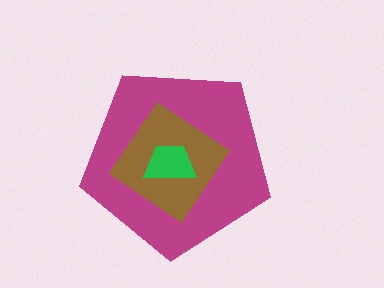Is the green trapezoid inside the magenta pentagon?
Yes.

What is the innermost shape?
The green trapezoid.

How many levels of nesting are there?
3.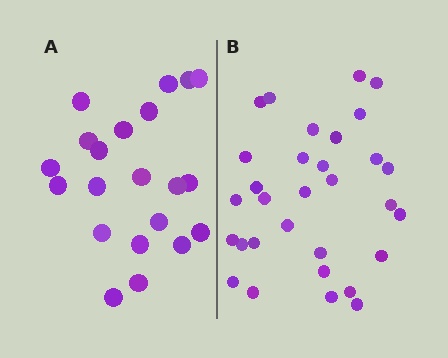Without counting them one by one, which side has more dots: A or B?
Region B (the right region) has more dots.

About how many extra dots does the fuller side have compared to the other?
Region B has roughly 10 or so more dots than region A.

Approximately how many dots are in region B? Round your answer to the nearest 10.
About 30 dots. (The exact count is 31, which rounds to 30.)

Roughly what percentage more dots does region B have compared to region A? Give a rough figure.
About 50% more.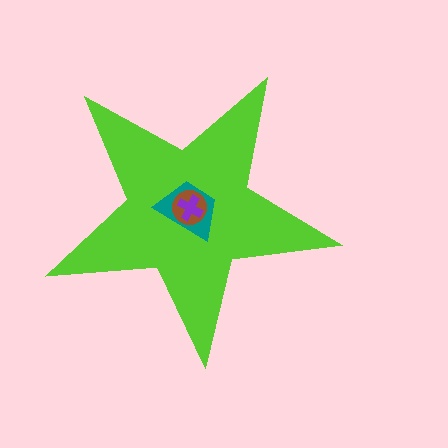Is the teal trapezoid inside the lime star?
Yes.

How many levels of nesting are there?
4.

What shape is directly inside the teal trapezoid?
The brown circle.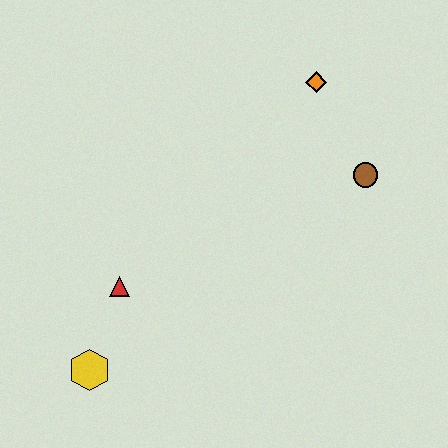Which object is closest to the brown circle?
The orange diamond is closest to the brown circle.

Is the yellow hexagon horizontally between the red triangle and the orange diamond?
No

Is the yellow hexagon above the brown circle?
No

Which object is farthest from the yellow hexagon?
The orange diamond is farthest from the yellow hexagon.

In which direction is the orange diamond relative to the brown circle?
The orange diamond is above the brown circle.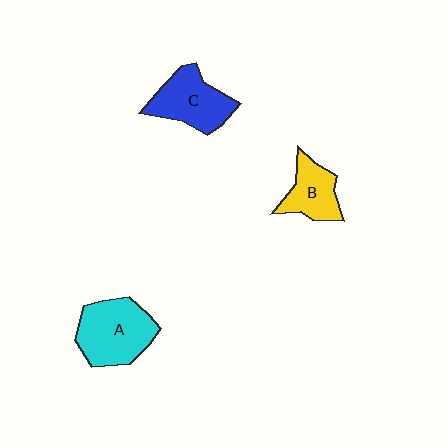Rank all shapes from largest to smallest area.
From largest to smallest: A (cyan), C (blue), B (yellow).